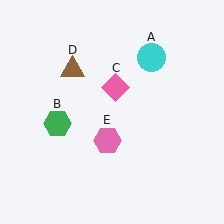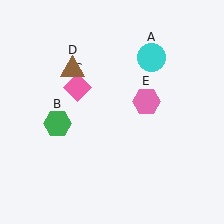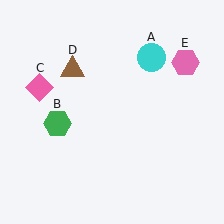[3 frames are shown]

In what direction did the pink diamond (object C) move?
The pink diamond (object C) moved left.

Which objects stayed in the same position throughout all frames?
Cyan circle (object A) and green hexagon (object B) and brown triangle (object D) remained stationary.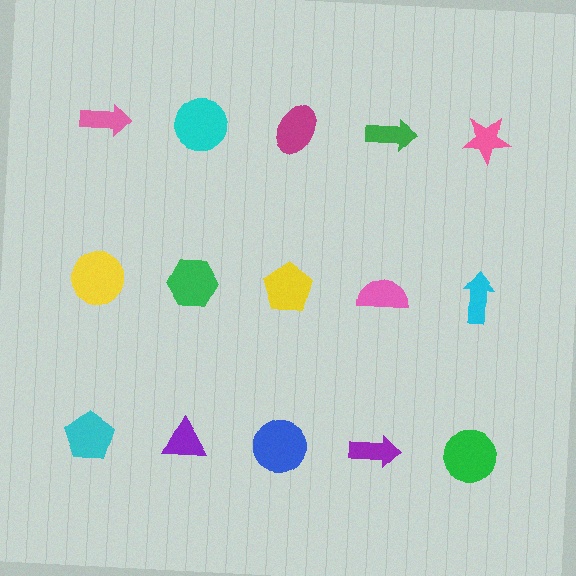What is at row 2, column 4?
A pink semicircle.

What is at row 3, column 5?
A green circle.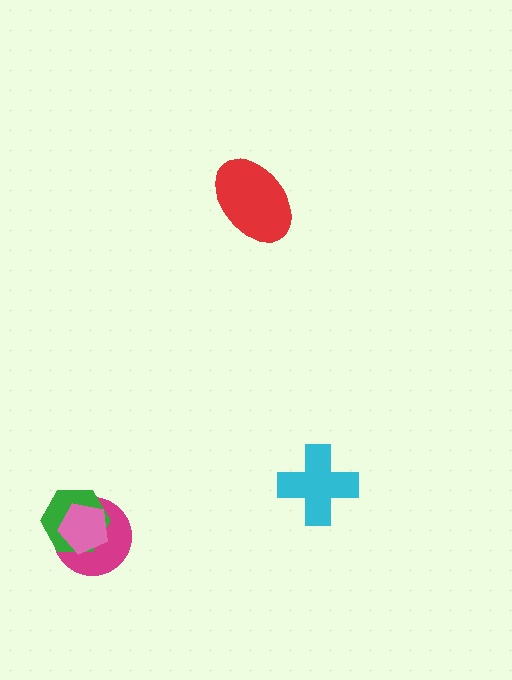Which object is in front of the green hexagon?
The pink pentagon is in front of the green hexagon.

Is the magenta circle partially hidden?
Yes, it is partially covered by another shape.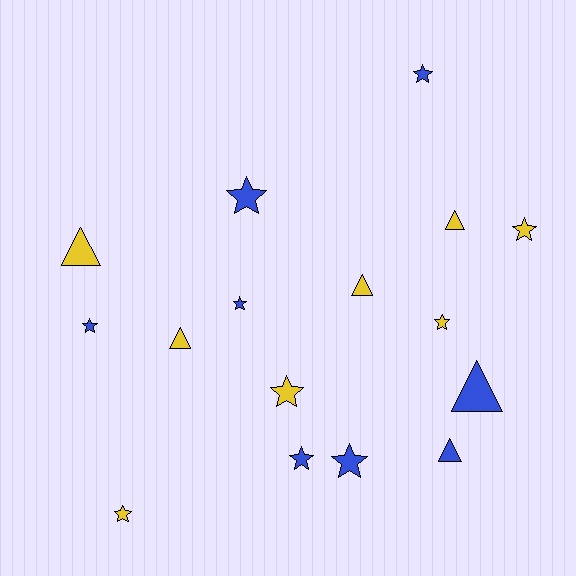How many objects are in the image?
There are 16 objects.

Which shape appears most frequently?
Star, with 10 objects.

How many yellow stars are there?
There are 4 yellow stars.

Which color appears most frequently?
Yellow, with 8 objects.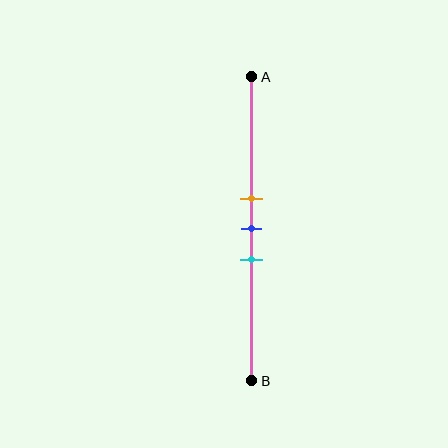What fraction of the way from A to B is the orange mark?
The orange mark is approximately 40% (0.4) of the way from A to B.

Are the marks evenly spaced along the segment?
Yes, the marks are approximately evenly spaced.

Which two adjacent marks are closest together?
The orange and blue marks are the closest adjacent pair.